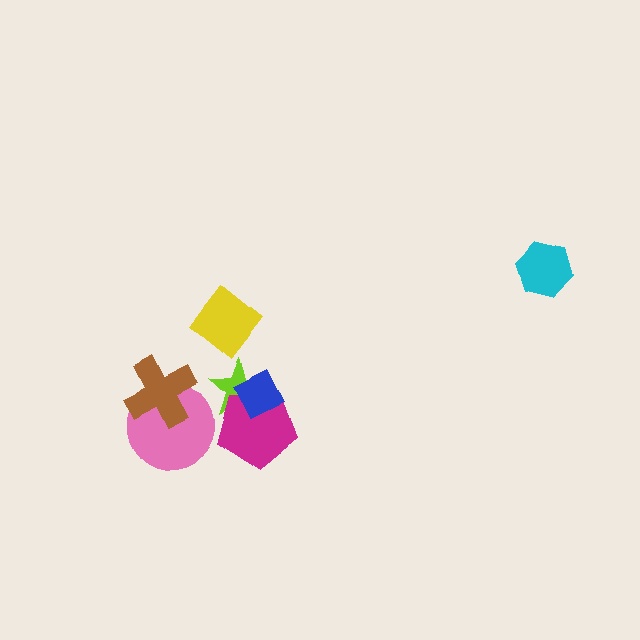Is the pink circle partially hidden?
Yes, it is partially covered by another shape.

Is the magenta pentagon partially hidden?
Yes, it is partially covered by another shape.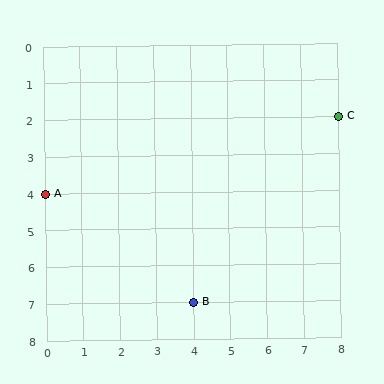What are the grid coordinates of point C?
Point C is at grid coordinates (8, 2).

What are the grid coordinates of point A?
Point A is at grid coordinates (0, 4).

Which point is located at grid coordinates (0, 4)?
Point A is at (0, 4).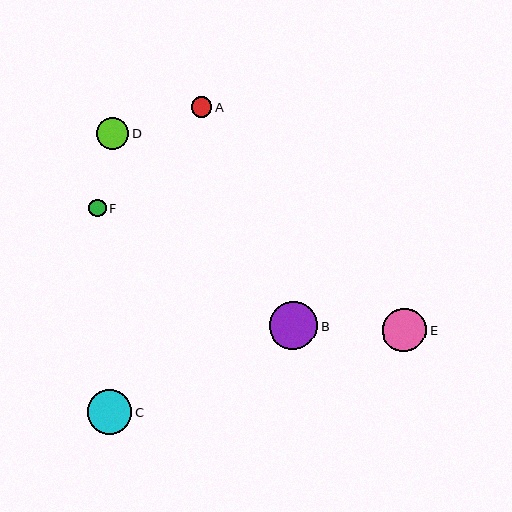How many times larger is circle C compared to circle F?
Circle C is approximately 2.6 times the size of circle F.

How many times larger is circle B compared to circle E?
Circle B is approximately 1.1 times the size of circle E.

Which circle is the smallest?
Circle F is the smallest with a size of approximately 17 pixels.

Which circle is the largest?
Circle B is the largest with a size of approximately 48 pixels.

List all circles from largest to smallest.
From largest to smallest: B, C, E, D, A, F.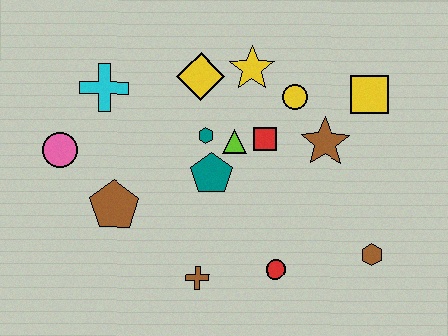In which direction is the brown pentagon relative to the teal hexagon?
The brown pentagon is to the left of the teal hexagon.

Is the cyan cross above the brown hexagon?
Yes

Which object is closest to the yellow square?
The brown star is closest to the yellow square.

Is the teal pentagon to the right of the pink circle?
Yes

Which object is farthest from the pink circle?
The brown hexagon is farthest from the pink circle.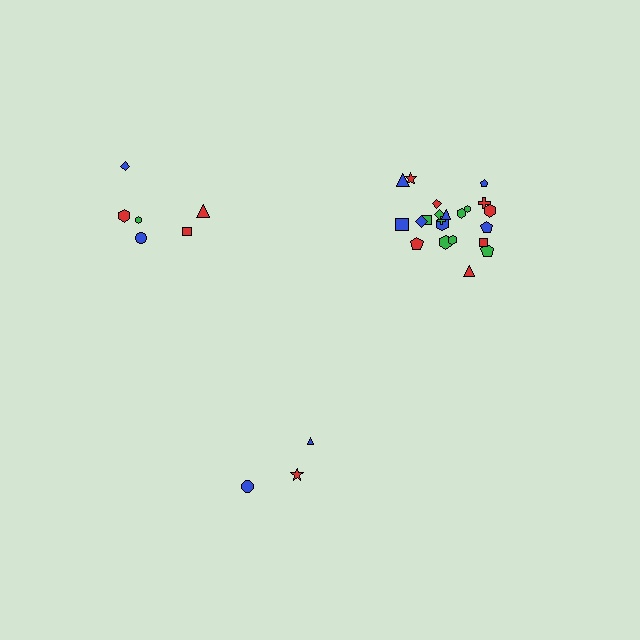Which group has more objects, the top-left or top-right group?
The top-right group.